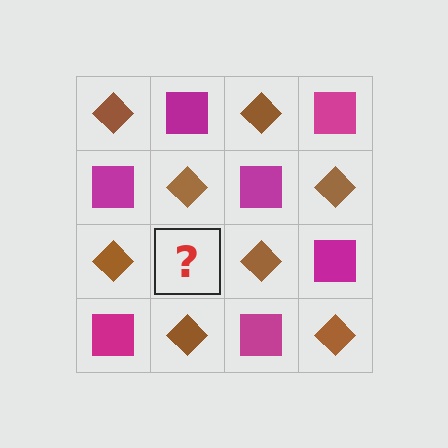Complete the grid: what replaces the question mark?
The question mark should be replaced with a magenta square.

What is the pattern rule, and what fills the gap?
The rule is that it alternates brown diamond and magenta square in a checkerboard pattern. The gap should be filled with a magenta square.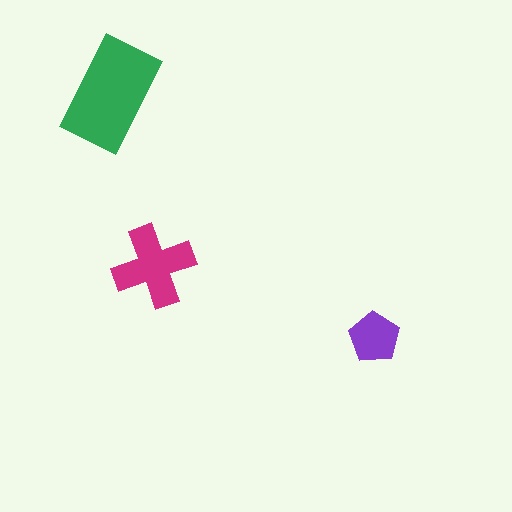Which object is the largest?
The green rectangle.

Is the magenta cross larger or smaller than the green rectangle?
Smaller.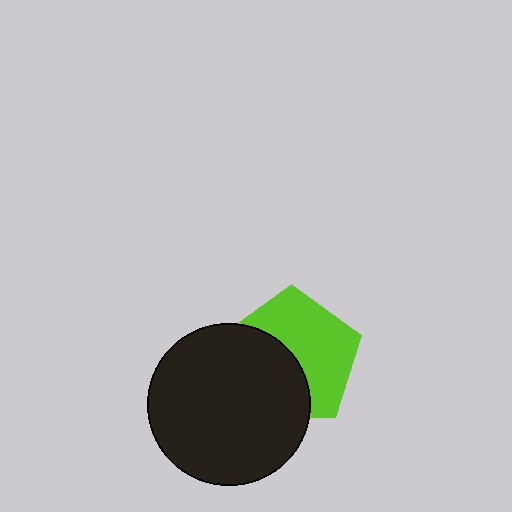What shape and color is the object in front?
The object in front is a black circle.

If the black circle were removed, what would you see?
You would see the complete lime pentagon.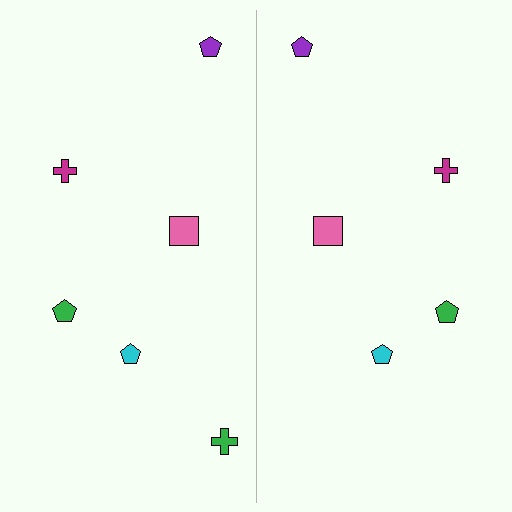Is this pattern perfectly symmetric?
No, the pattern is not perfectly symmetric. A green cross is missing from the right side.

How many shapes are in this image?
There are 11 shapes in this image.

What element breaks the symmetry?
A green cross is missing from the right side.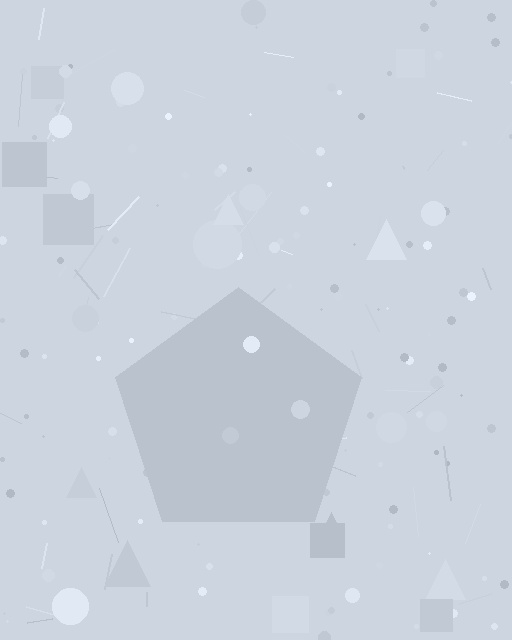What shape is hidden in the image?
A pentagon is hidden in the image.